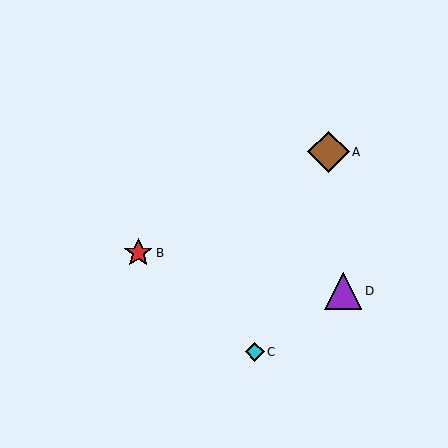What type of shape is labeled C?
Shape C is a cyan diamond.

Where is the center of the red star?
The center of the red star is at (138, 253).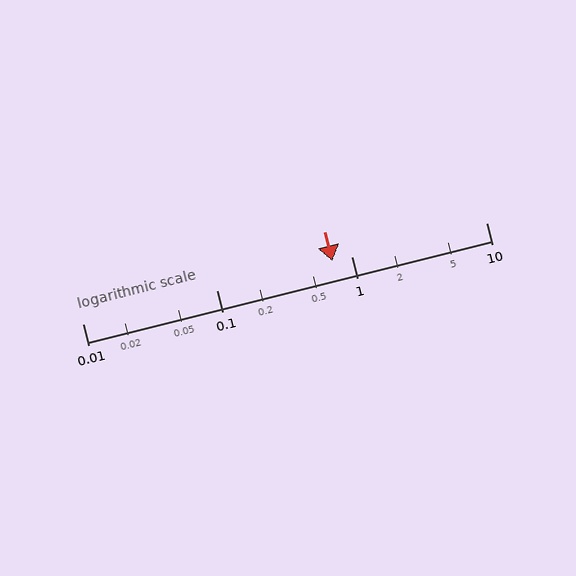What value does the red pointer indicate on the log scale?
The pointer indicates approximately 0.72.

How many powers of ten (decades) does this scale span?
The scale spans 3 decades, from 0.01 to 10.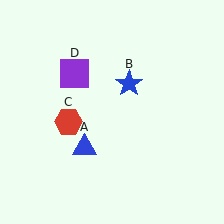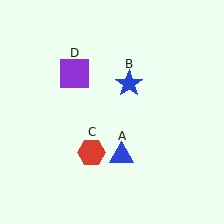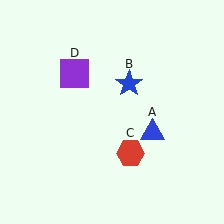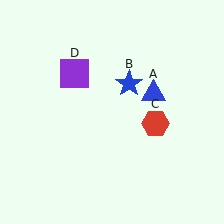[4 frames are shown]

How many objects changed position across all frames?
2 objects changed position: blue triangle (object A), red hexagon (object C).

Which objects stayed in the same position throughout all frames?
Blue star (object B) and purple square (object D) remained stationary.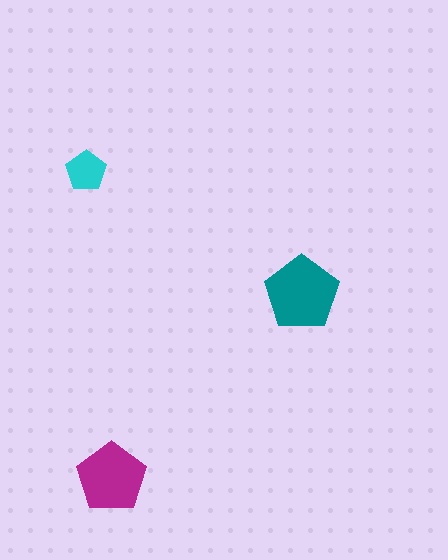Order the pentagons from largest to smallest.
the teal one, the magenta one, the cyan one.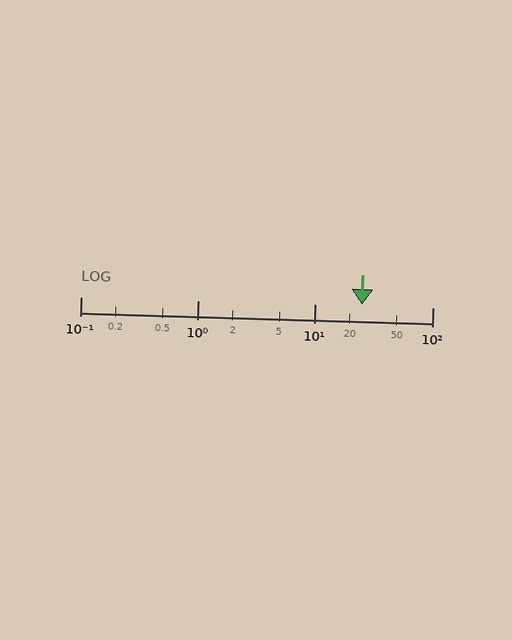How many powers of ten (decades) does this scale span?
The scale spans 3 decades, from 0.1 to 100.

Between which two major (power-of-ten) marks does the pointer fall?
The pointer is between 10 and 100.